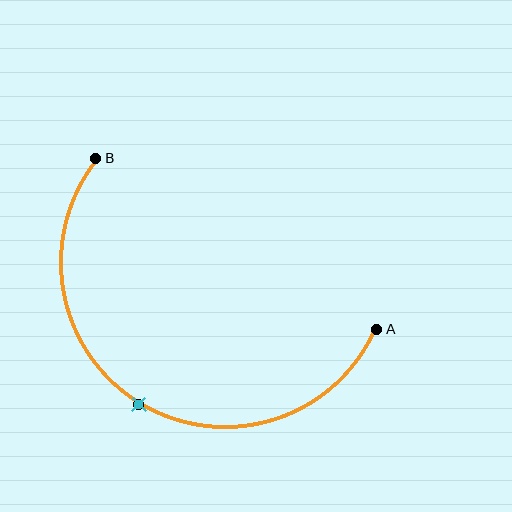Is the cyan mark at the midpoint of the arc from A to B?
Yes. The cyan mark lies on the arc at equal arc-length from both A and B — it is the arc midpoint.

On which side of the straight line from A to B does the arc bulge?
The arc bulges below the straight line connecting A and B.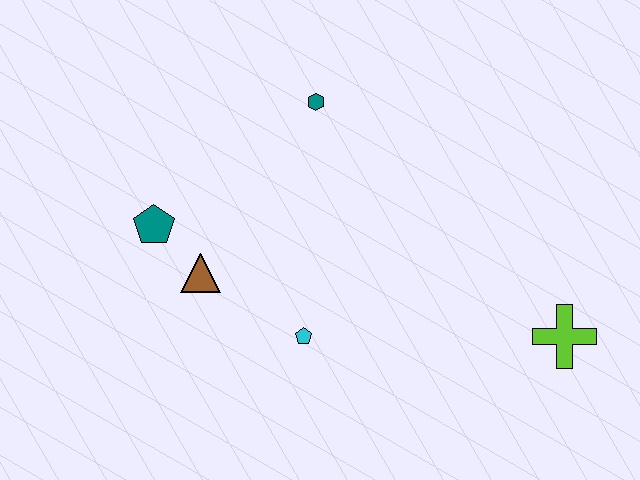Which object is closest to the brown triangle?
The teal pentagon is closest to the brown triangle.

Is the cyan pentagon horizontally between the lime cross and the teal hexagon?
No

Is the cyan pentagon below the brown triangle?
Yes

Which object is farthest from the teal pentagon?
The lime cross is farthest from the teal pentagon.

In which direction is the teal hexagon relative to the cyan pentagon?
The teal hexagon is above the cyan pentagon.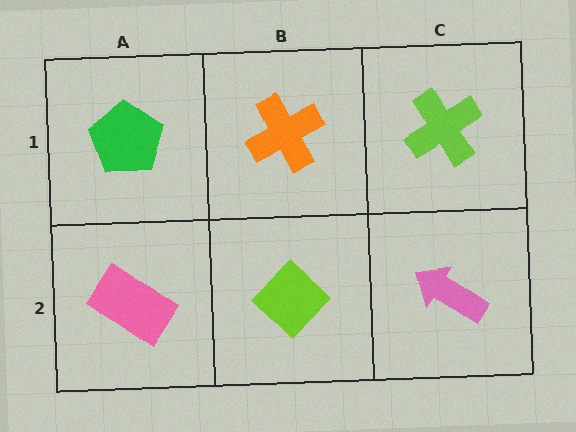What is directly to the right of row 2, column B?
A pink arrow.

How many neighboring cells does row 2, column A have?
2.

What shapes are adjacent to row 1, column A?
A pink rectangle (row 2, column A), an orange cross (row 1, column B).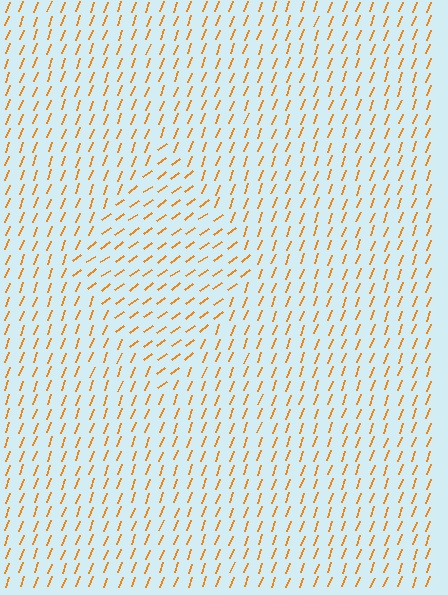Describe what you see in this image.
The image is filled with small orange line segments. A diamond region in the image has lines oriented differently from the surrounding lines, creating a visible texture boundary.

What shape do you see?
I see a diamond.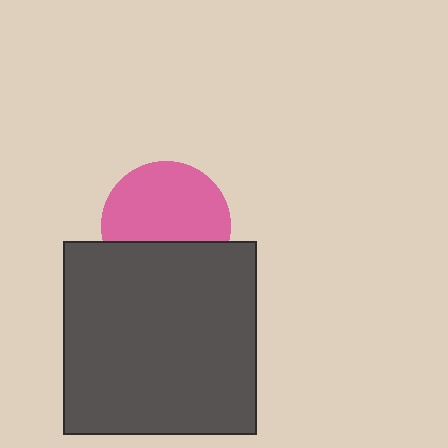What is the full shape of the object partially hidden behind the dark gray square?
The partially hidden object is a pink circle.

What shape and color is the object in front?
The object in front is a dark gray square.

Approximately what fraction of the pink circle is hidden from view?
Roughly 35% of the pink circle is hidden behind the dark gray square.